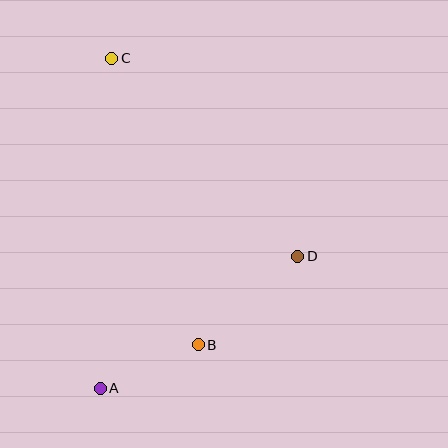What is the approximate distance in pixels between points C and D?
The distance between C and D is approximately 271 pixels.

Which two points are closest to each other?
Points A and B are closest to each other.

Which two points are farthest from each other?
Points A and C are farthest from each other.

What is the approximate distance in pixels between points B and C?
The distance between B and C is approximately 299 pixels.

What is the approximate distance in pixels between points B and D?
The distance between B and D is approximately 133 pixels.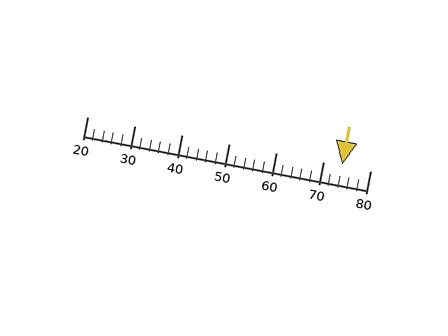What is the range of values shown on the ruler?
The ruler shows values from 20 to 80.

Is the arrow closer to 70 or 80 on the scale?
The arrow is closer to 70.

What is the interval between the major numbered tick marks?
The major tick marks are spaced 10 units apart.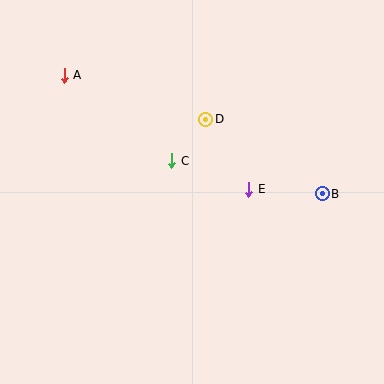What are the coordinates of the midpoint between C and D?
The midpoint between C and D is at (189, 140).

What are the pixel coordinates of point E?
Point E is at (249, 189).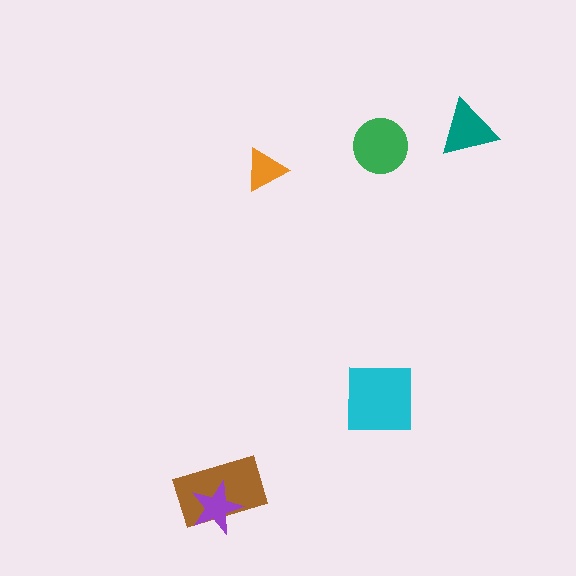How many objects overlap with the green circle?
0 objects overlap with the green circle.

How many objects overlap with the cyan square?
0 objects overlap with the cyan square.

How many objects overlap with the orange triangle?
0 objects overlap with the orange triangle.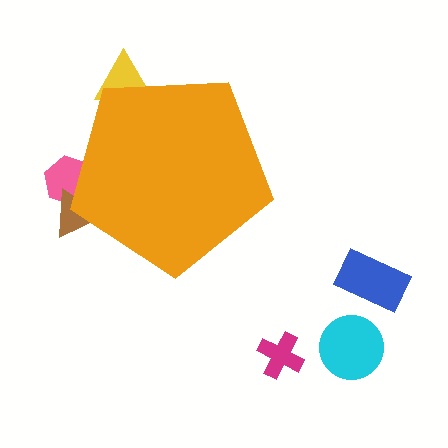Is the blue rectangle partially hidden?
No, the blue rectangle is fully visible.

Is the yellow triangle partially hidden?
Yes, the yellow triangle is partially hidden behind the orange pentagon.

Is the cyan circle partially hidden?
No, the cyan circle is fully visible.